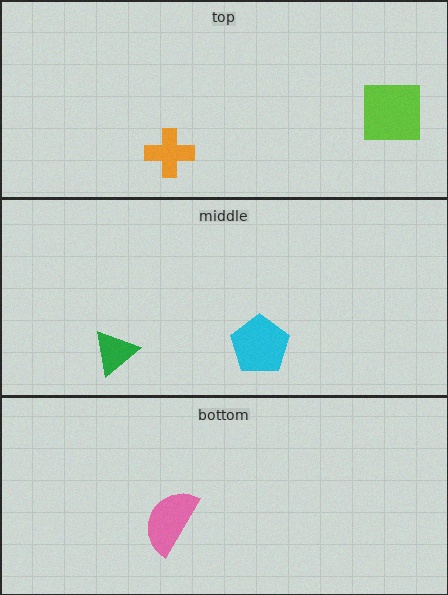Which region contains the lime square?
The top region.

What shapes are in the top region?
The lime square, the orange cross.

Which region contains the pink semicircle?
The bottom region.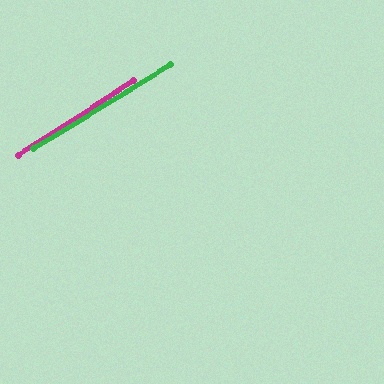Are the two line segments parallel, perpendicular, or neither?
Parallel — their directions differ by only 2.0°.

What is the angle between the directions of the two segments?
Approximately 2 degrees.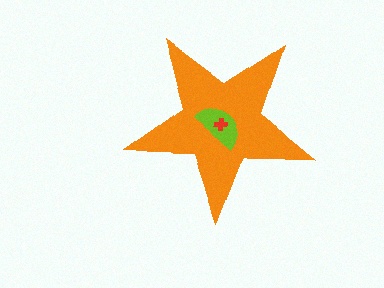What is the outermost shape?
The orange star.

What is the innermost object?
The red cross.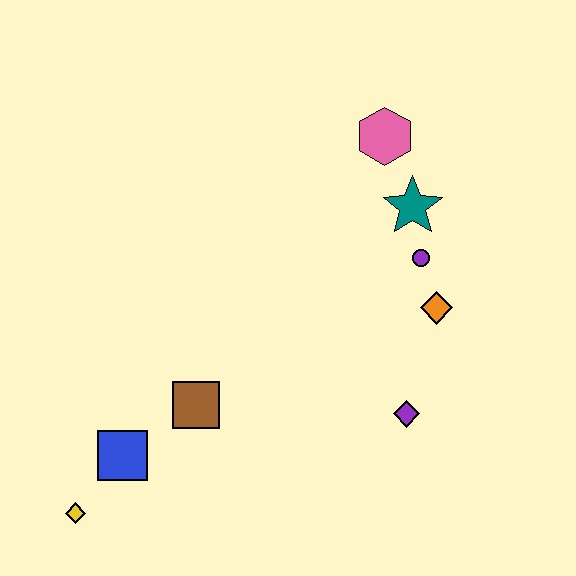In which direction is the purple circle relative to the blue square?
The purple circle is to the right of the blue square.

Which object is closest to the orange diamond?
The purple circle is closest to the orange diamond.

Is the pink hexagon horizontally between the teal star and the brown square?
Yes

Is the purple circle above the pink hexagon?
No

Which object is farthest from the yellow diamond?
The pink hexagon is farthest from the yellow diamond.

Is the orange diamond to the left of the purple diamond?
No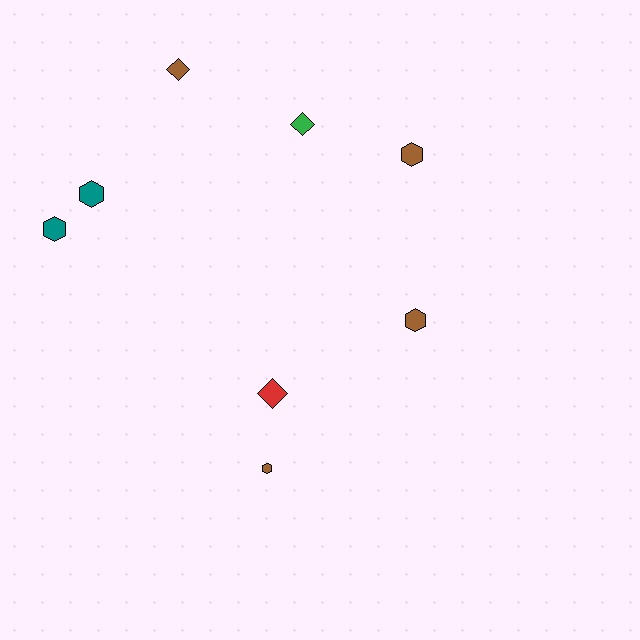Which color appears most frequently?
Brown, with 4 objects.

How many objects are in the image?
There are 8 objects.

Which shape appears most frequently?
Hexagon, with 5 objects.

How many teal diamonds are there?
There are no teal diamonds.